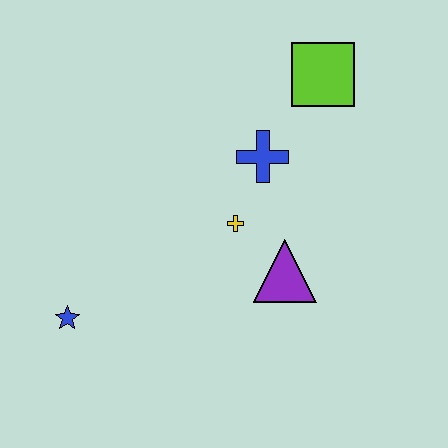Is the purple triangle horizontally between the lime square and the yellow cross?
Yes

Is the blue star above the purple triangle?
No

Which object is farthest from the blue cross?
The blue star is farthest from the blue cross.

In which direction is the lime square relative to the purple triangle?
The lime square is above the purple triangle.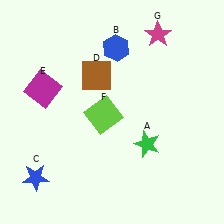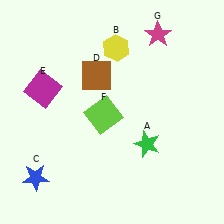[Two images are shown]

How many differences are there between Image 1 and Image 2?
There is 1 difference between the two images.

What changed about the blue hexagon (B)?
In Image 1, B is blue. In Image 2, it changed to yellow.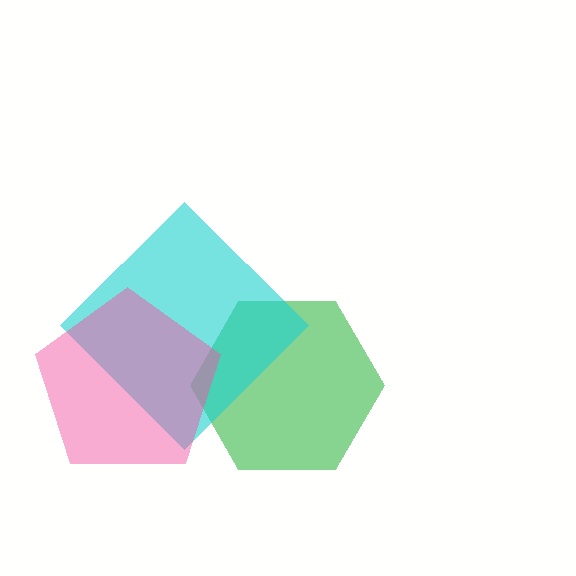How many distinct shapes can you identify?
There are 3 distinct shapes: a green hexagon, a cyan diamond, a pink pentagon.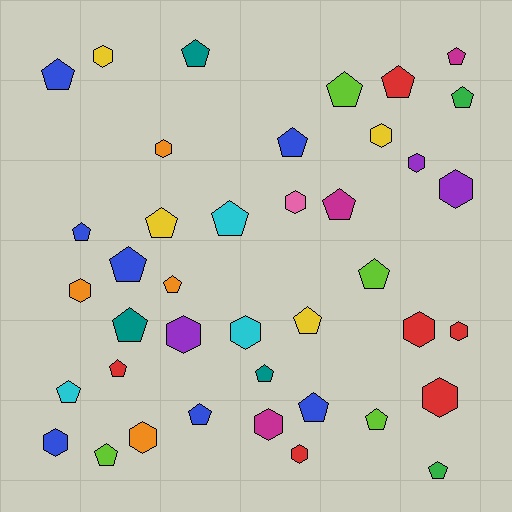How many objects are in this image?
There are 40 objects.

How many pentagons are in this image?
There are 24 pentagons.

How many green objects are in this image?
There are 2 green objects.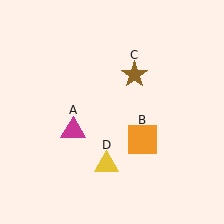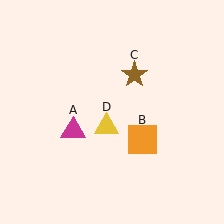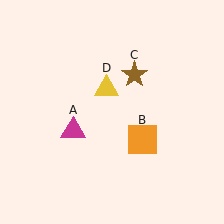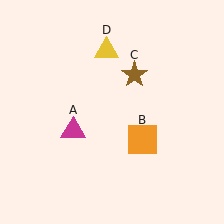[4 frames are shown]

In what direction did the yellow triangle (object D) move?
The yellow triangle (object D) moved up.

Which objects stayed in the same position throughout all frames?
Magenta triangle (object A) and orange square (object B) and brown star (object C) remained stationary.